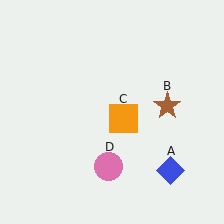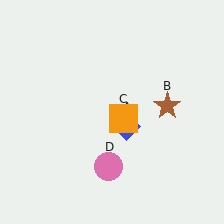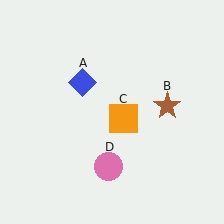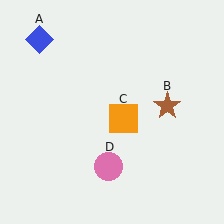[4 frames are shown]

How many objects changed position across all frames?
1 object changed position: blue diamond (object A).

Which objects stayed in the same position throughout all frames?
Brown star (object B) and orange square (object C) and pink circle (object D) remained stationary.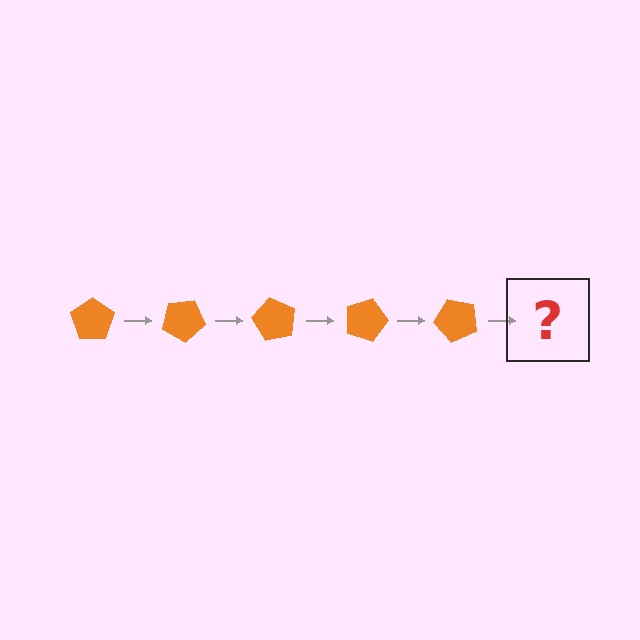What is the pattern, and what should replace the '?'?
The pattern is that the pentagon rotates 30 degrees each step. The '?' should be an orange pentagon rotated 150 degrees.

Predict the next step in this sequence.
The next step is an orange pentagon rotated 150 degrees.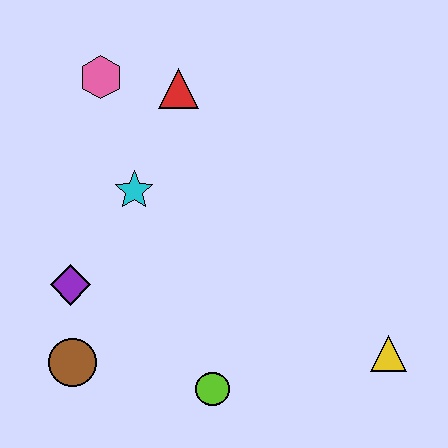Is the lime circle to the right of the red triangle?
Yes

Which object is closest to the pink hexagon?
The red triangle is closest to the pink hexagon.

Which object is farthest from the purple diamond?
The yellow triangle is farthest from the purple diamond.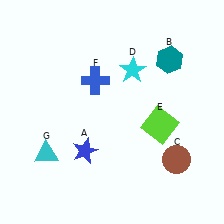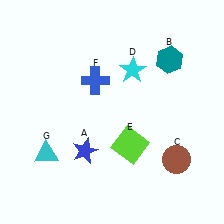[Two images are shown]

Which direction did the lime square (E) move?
The lime square (E) moved left.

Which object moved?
The lime square (E) moved left.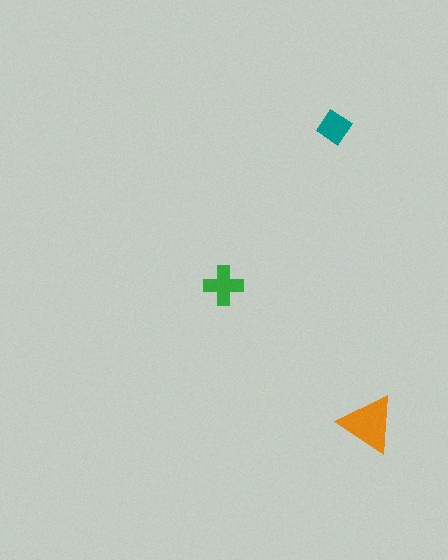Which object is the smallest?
The teal diamond.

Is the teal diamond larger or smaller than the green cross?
Smaller.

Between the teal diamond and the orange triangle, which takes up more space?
The orange triangle.